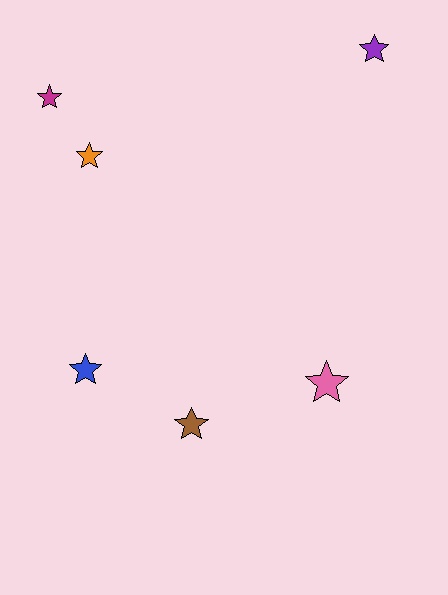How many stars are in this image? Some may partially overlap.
There are 6 stars.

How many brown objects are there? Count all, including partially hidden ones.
There is 1 brown object.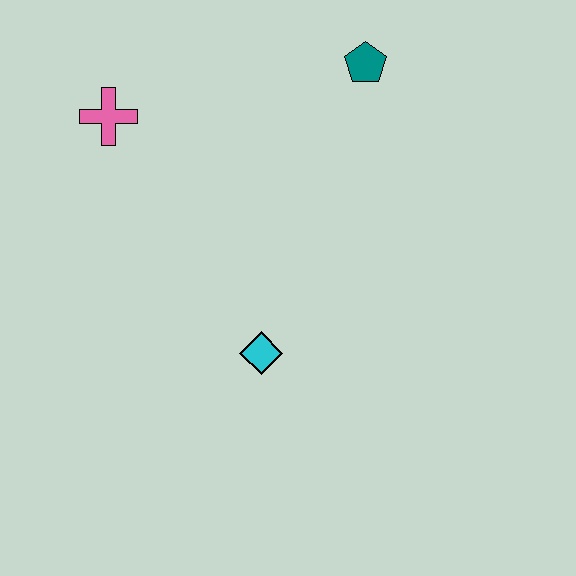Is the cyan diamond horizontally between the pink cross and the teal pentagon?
Yes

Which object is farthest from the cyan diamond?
The teal pentagon is farthest from the cyan diamond.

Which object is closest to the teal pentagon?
The pink cross is closest to the teal pentagon.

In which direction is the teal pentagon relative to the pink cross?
The teal pentagon is to the right of the pink cross.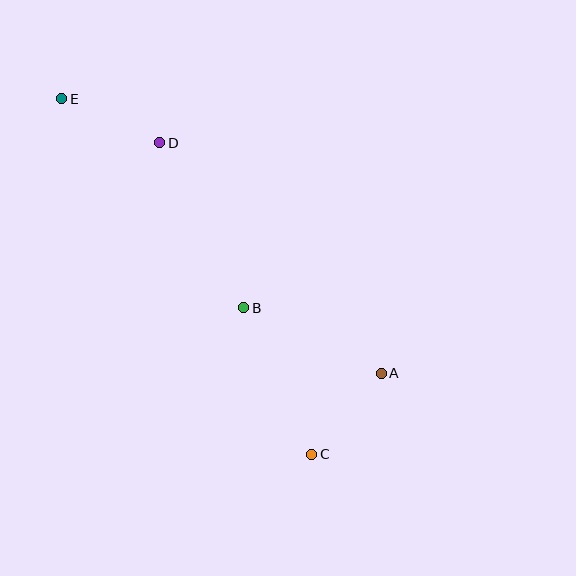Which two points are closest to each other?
Points A and C are closest to each other.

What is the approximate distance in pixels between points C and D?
The distance between C and D is approximately 346 pixels.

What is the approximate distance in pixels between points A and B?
The distance between A and B is approximately 152 pixels.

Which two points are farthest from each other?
Points C and E are farthest from each other.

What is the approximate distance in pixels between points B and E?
The distance between B and E is approximately 277 pixels.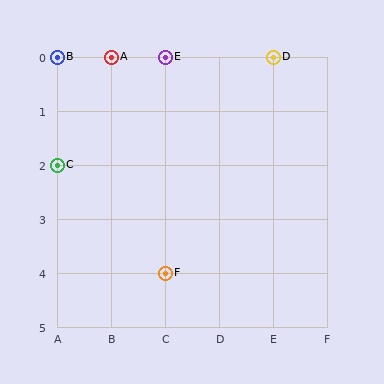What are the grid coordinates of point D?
Point D is at grid coordinates (E, 0).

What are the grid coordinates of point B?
Point B is at grid coordinates (A, 0).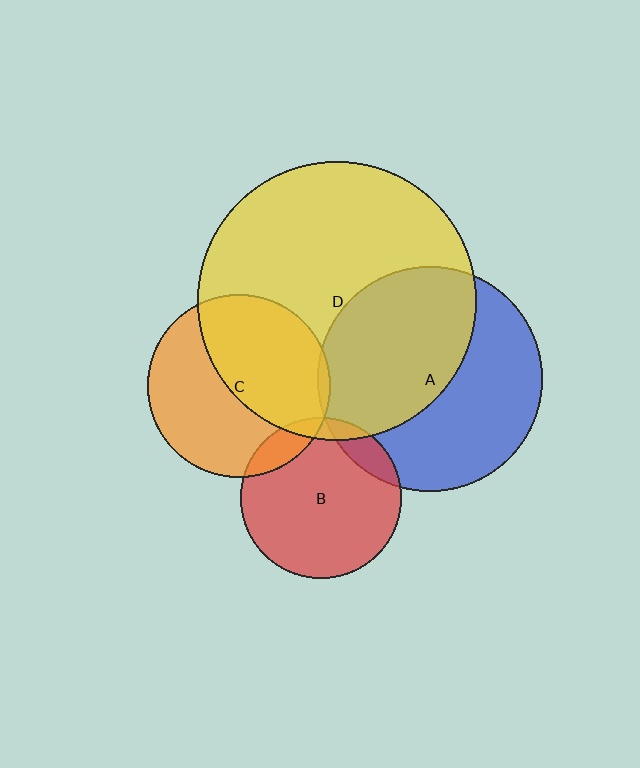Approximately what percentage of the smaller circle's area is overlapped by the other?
Approximately 10%.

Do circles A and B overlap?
Yes.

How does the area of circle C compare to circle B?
Approximately 1.3 times.